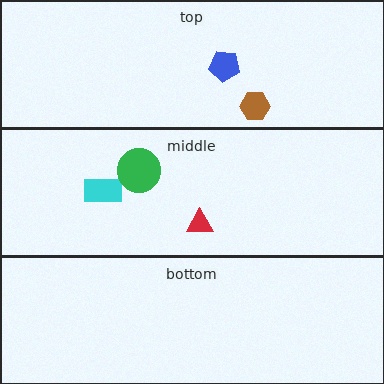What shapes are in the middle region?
The cyan rectangle, the green circle, the red triangle.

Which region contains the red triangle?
The middle region.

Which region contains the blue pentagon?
The top region.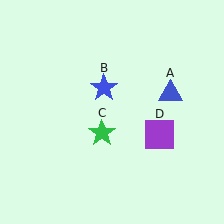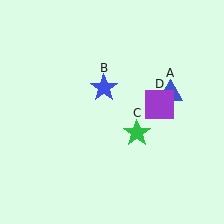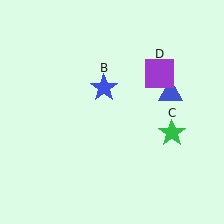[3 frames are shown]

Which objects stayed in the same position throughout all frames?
Blue triangle (object A) and blue star (object B) remained stationary.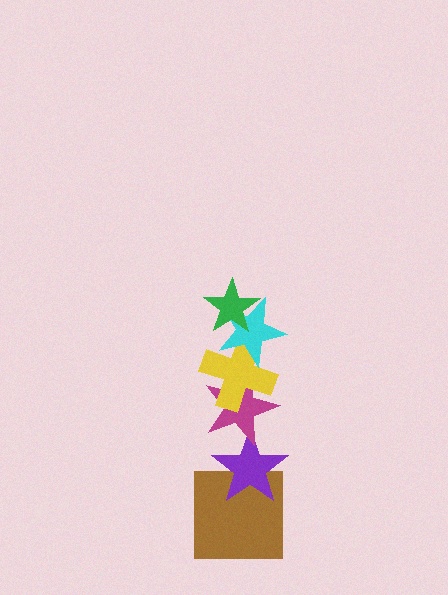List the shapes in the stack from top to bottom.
From top to bottom: the green star, the cyan star, the yellow cross, the magenta star, the purple star, the brown square.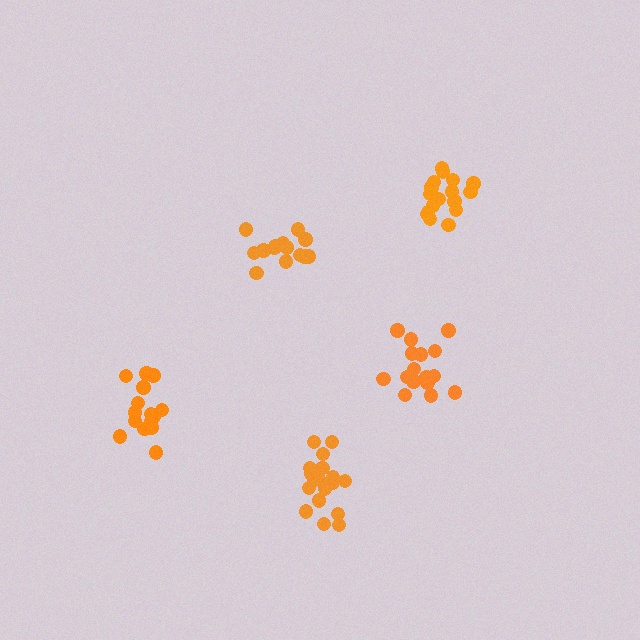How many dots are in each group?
Group 1: 16 dots, Group 2: 17 dots, Group 3: 15 dots, Group 4: 19 dots, Group 5: 14 dots (81 total).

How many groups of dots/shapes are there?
There are 5 groups.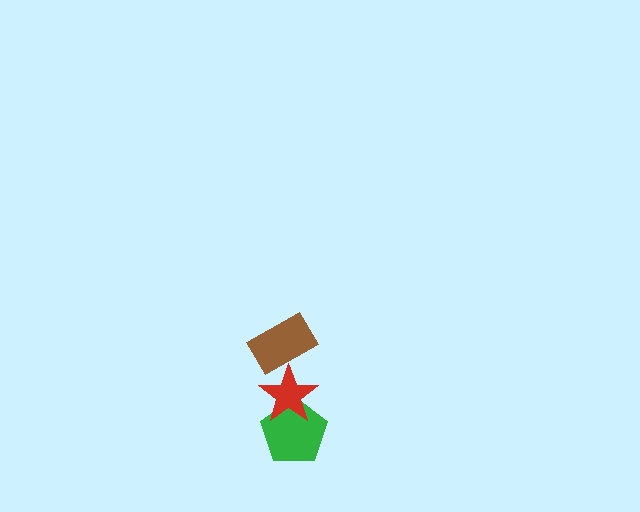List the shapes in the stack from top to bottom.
From top to bottom: the brown rectangle, the red star, the green pentagon.